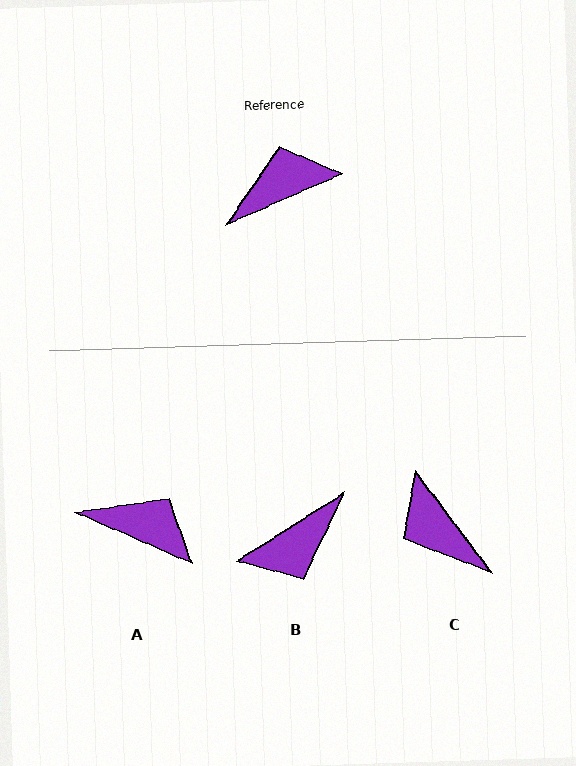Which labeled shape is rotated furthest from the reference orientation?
B, about 171 degrees away.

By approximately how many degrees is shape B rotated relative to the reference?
Approximately 171 degrees clockwise.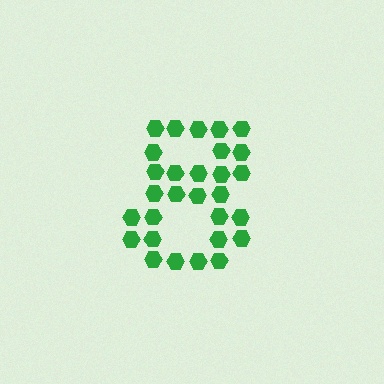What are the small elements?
The small elements are hexagons.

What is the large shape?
The large shape is the digit 8.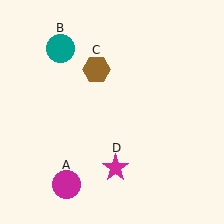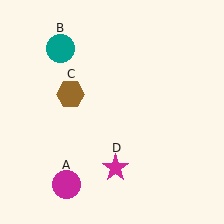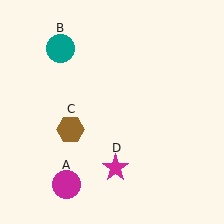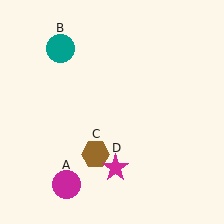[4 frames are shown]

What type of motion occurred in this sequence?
The brown hexagon (object C) rotated counterclockwise around the center of the scene.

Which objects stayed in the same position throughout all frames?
Magenta circle (object A) and teal circle (object B) and magenta star (object D) remained stationary.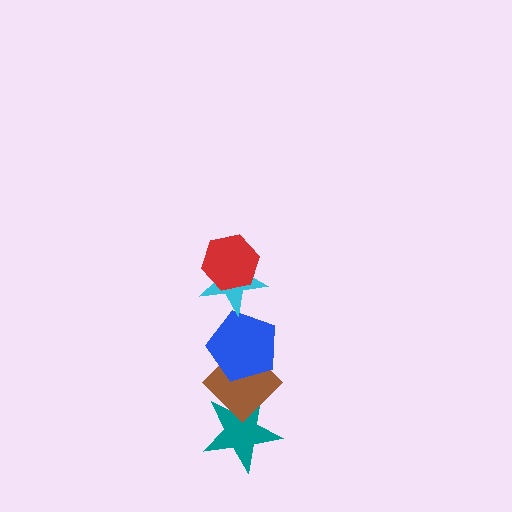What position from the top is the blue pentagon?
The blue pentagon is 3rd from the top.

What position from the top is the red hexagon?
The red hexagon is 1st from the top.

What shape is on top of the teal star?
The brown diamond is on top of the teal star.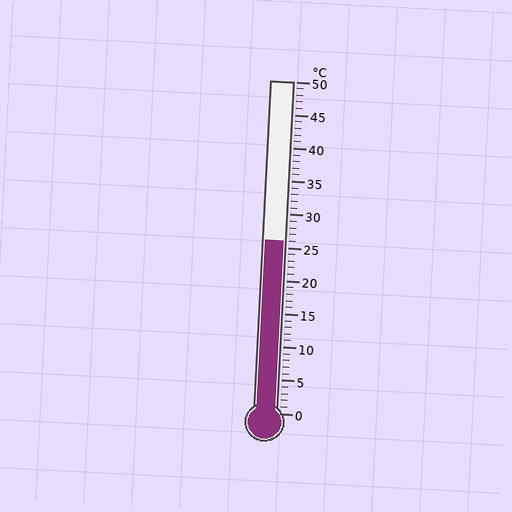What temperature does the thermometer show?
The thermometer shows approximately 26°C.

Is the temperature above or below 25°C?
The temperature is above 25°C.